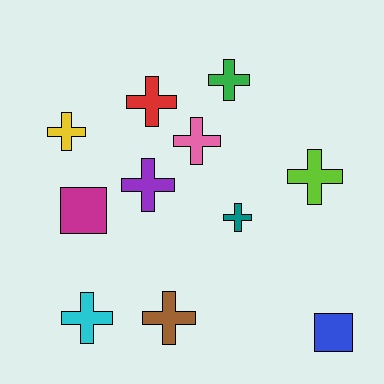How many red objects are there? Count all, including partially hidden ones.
There is 1 red object.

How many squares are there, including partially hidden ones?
There are 2 squares.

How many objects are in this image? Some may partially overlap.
There are 11 objects.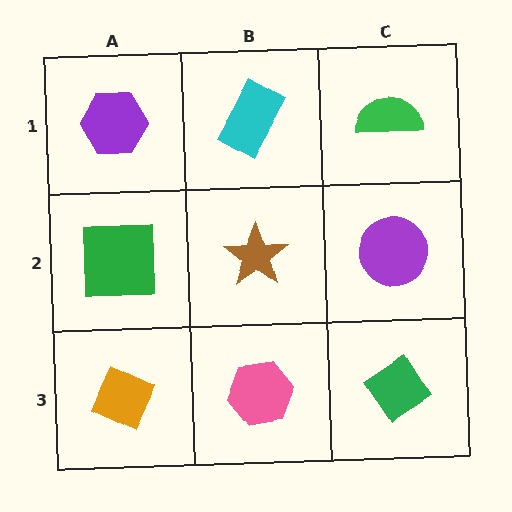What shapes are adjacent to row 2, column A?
A purple hexagon (row 1, column A), an orange diamond (row 3, column A), a brown star (row 2, column B).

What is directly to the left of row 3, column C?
A pink hexagon.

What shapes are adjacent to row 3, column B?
A brown star (row 2, column B), an orange diamond (row 3, column A), a green diamond (row 3, column C).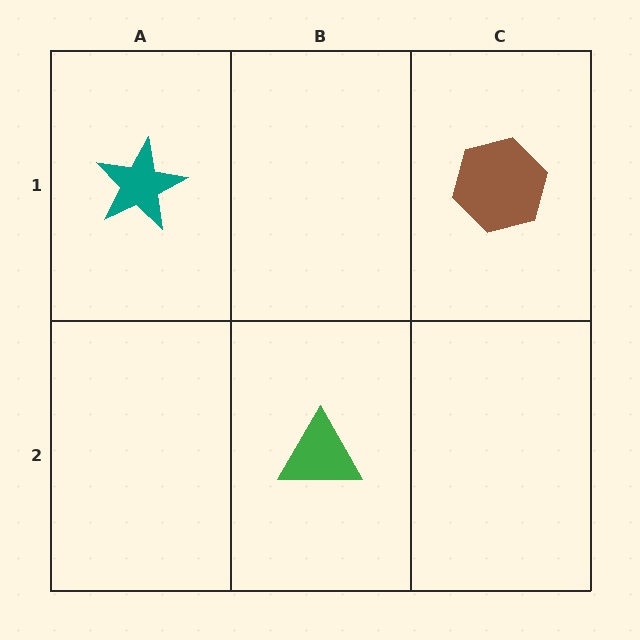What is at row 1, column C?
A brown hexagon.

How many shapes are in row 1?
2 shapes.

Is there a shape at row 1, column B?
No, that cell is empty.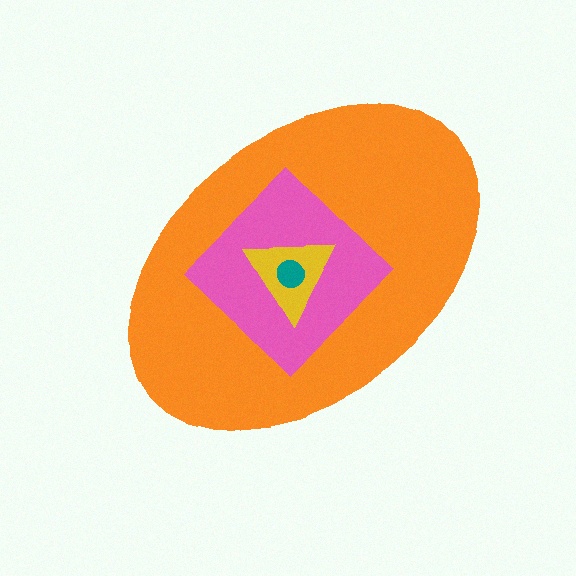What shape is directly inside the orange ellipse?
The pink diamond.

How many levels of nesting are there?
4.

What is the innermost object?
The teal circle.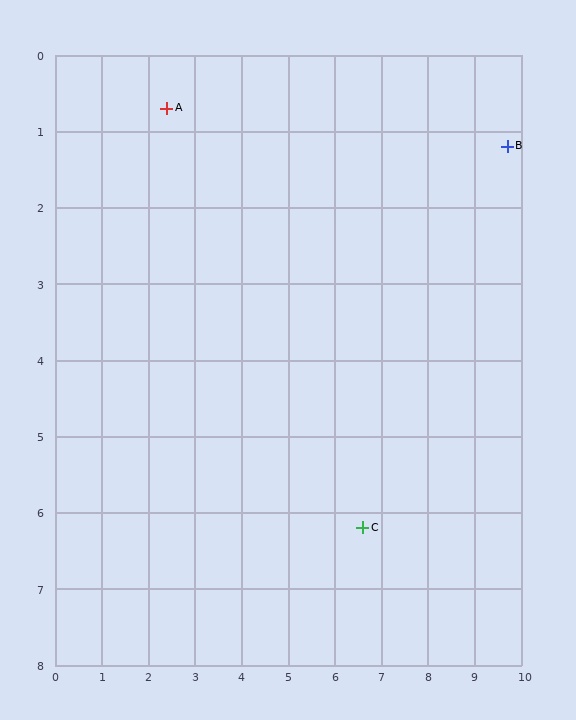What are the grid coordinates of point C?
Point C is at approximately (6.6, 6.2).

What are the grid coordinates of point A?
Point A is at approximately (2.4, 0.7).